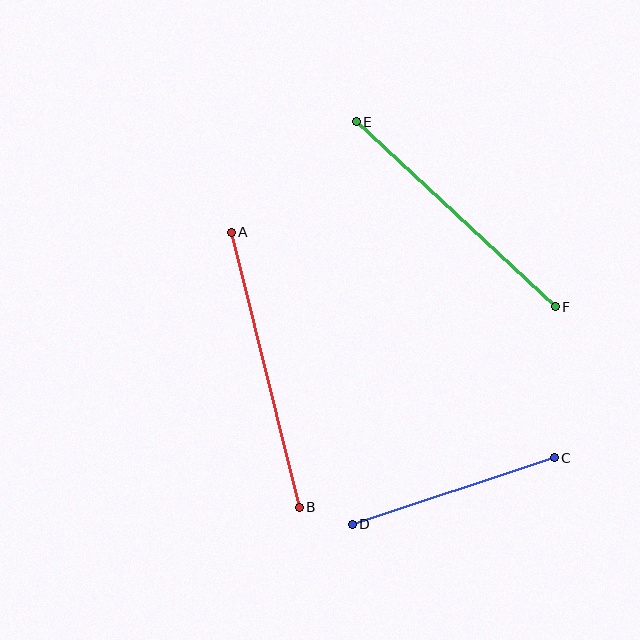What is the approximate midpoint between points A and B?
The midpoint is at approximately (265, 370) pixels.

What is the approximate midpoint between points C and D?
The midpoint is at approximately (453, 491) pixels.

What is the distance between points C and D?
The distance is approximately 213 pixels.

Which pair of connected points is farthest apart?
Points A and B are farthest apart.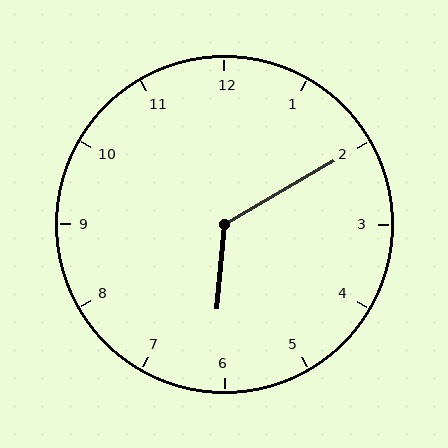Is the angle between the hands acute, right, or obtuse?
It is obtuse.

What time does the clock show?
6:10.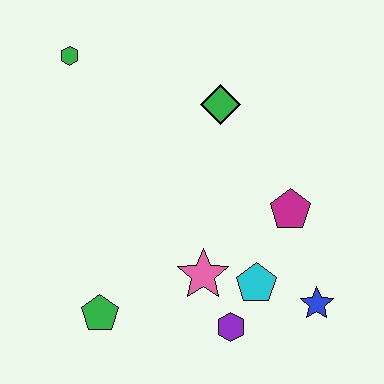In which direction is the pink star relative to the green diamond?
The pink star is below the green diamond.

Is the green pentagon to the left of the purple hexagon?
Yes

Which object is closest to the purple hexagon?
The cyan pentagon is closest to the purple hexagon.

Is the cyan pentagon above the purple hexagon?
Yes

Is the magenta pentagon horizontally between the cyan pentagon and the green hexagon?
No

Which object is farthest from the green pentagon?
The green hexagon is farthest from the green pentagon.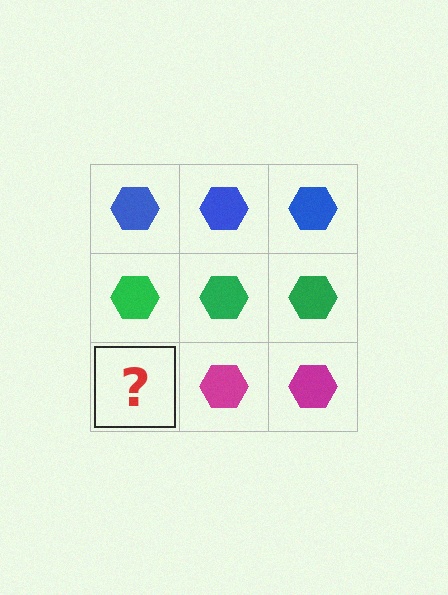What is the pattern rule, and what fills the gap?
The rule is that each row has a consistent color. The gap should be filled with a magenta hexagon.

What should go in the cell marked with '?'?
The missing cell should contain a magenta hexagon.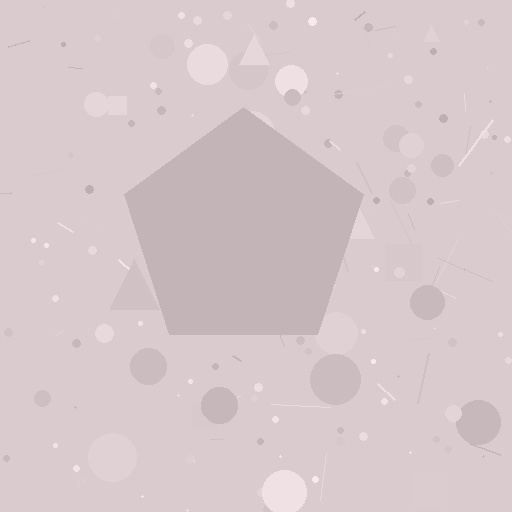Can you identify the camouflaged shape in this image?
The camouflaged shape is a pentagon.